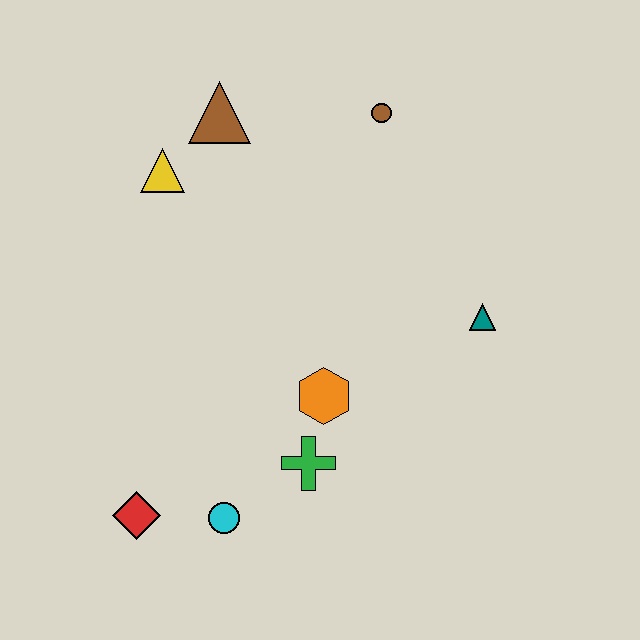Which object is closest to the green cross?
The orange hexagon is closest to the green cross.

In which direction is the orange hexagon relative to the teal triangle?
The orange hexagon is to the left of the teal triangle.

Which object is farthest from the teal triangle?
The red diamond is farthest from the teal triangle.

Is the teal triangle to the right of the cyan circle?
Yes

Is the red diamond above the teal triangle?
No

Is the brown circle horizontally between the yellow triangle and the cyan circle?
No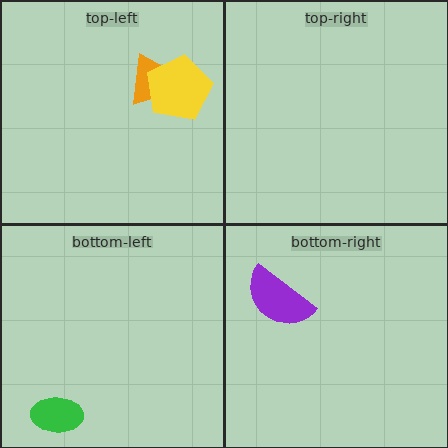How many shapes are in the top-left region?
2.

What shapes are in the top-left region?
The orange trapezoid, the yellow pentagon.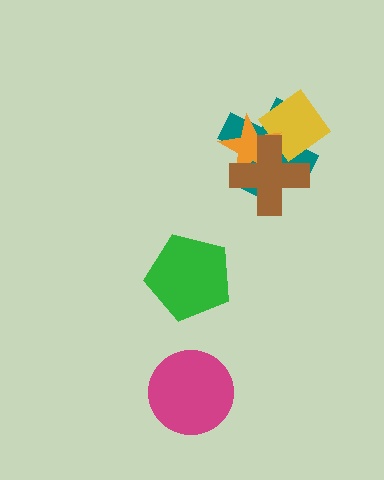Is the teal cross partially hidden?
Yes, it is partially covered by another shape.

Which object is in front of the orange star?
The brown cross is in front of the orange star.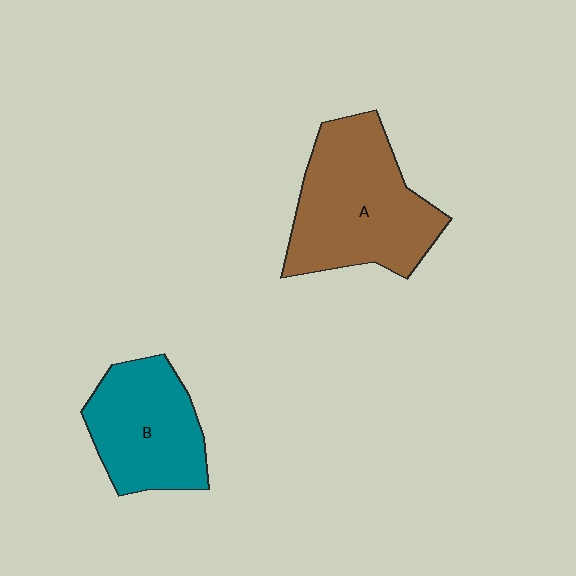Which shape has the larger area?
Shape A (brown).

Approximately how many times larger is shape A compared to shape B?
Approximately 1.3 times.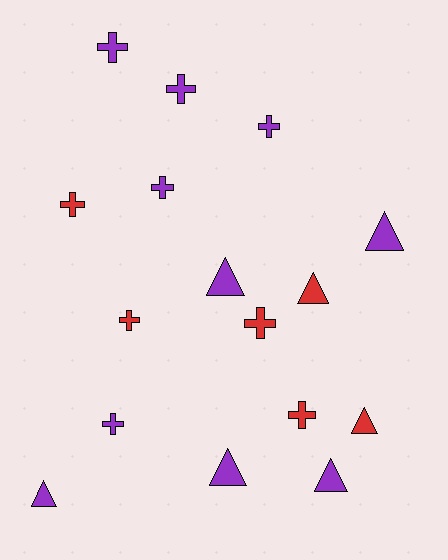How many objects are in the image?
There are 16 objects.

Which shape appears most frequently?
Cross, with 9 objects.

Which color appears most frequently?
Purple, with 10 objects.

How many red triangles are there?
There are 2 red triangles.